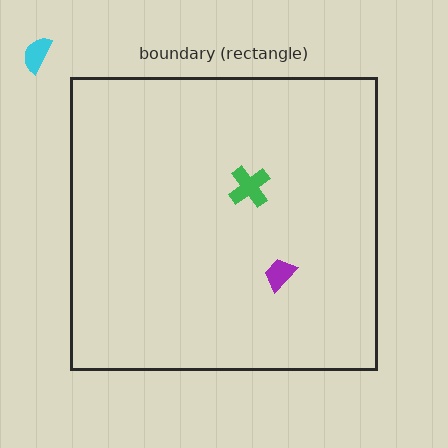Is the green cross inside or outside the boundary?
Inside.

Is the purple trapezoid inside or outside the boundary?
Inside.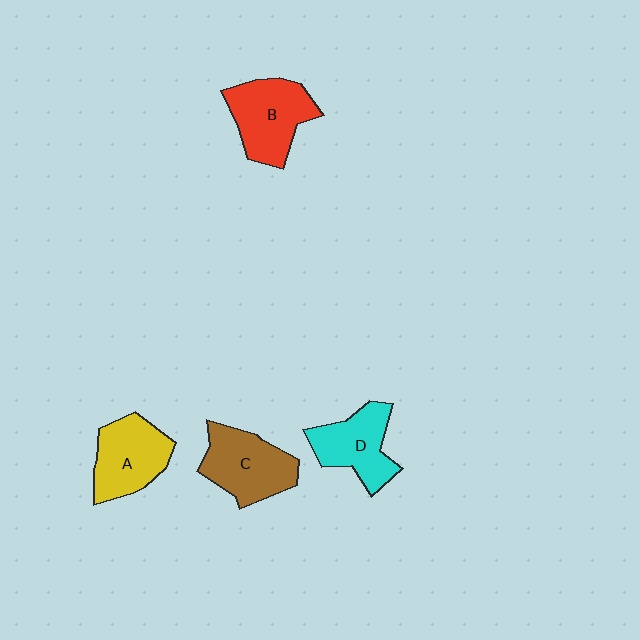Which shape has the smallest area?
Shape D (cyan).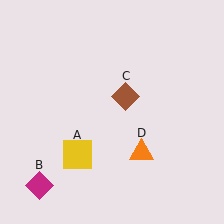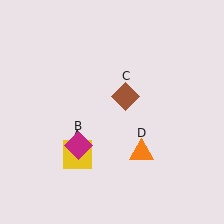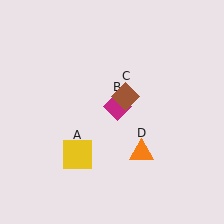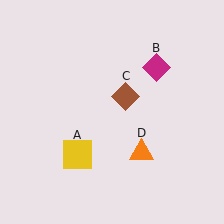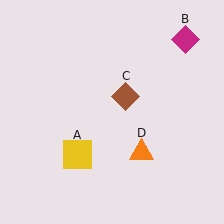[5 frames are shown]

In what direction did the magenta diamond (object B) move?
The magenta diamond (object B) moved up and to the right.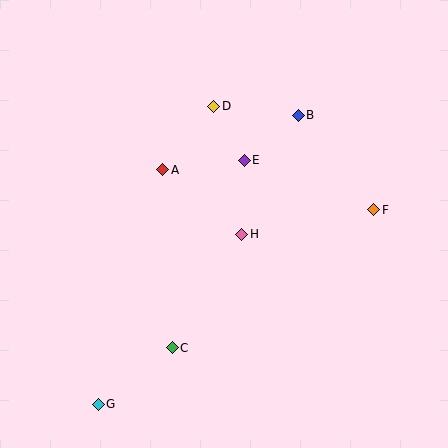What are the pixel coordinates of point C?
Point C is at (172, 348).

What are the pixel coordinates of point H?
Point H is at (242, 234).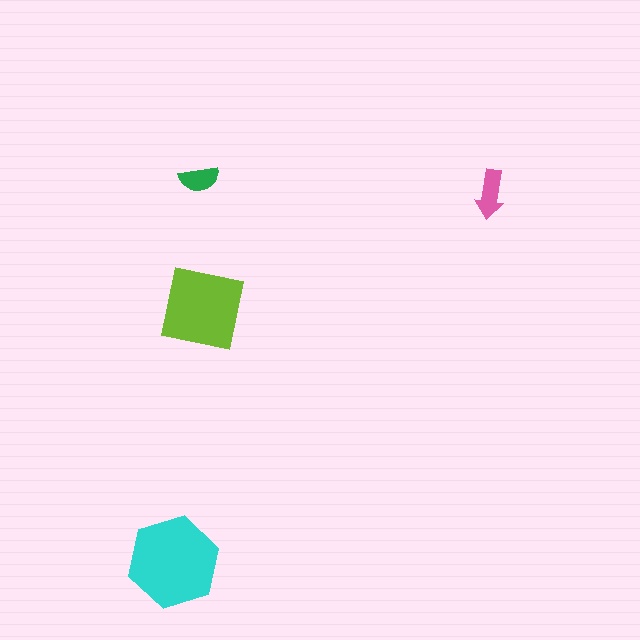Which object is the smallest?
The green semicircle.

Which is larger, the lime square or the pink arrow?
The lime square.